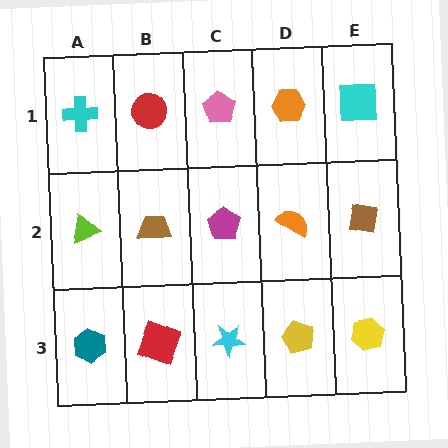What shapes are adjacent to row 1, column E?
A brown square (row 2, column E), an orange hexagon (row 1, column D).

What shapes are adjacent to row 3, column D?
An orange semicircle (row 2, column D), a cyan star (row 3, column C), a yellow hexagon (row 3, column E).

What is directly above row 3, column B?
A brown trapezoid.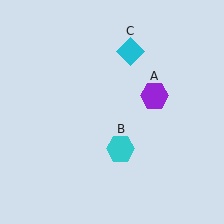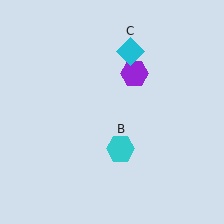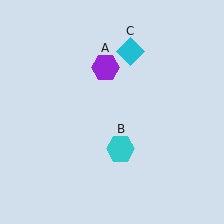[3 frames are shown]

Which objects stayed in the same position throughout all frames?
Cyan hexagon (object B) and cyan diamond (object C) remained stationary.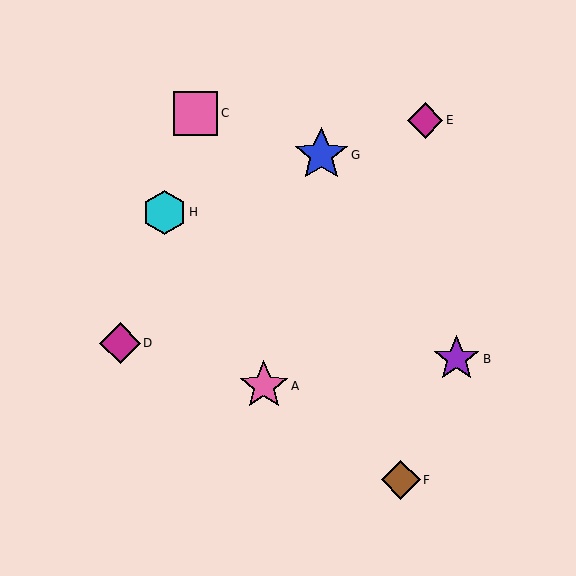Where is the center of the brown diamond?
The center of the brown diamond is at (401, 480).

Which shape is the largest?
The blue star (labeled G) is the largest.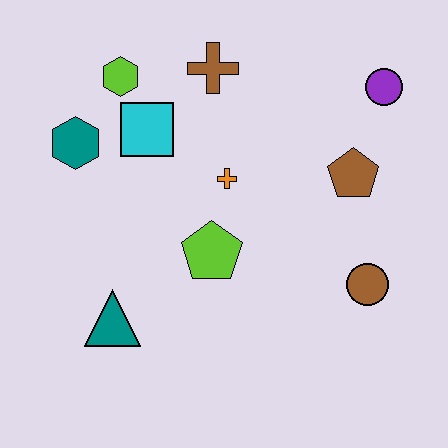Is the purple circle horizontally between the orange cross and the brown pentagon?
No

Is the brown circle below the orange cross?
Yes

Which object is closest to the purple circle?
The brown pentagon is closest to the purple circle.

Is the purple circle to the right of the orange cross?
Yes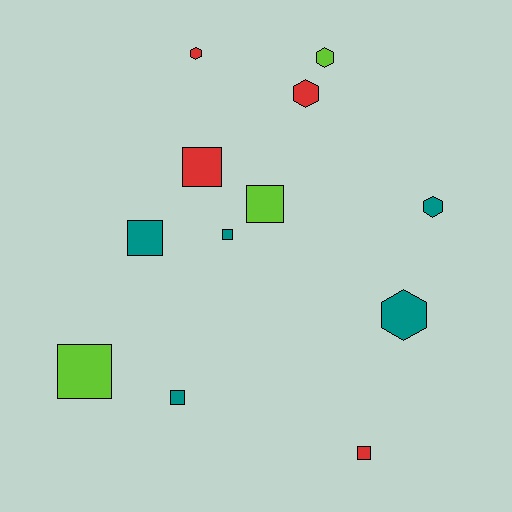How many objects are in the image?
There are 12 objects.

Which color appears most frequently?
Teal, with 5 objects.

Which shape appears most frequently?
Square, with 7 objects.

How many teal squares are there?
There are 3 teal squares.